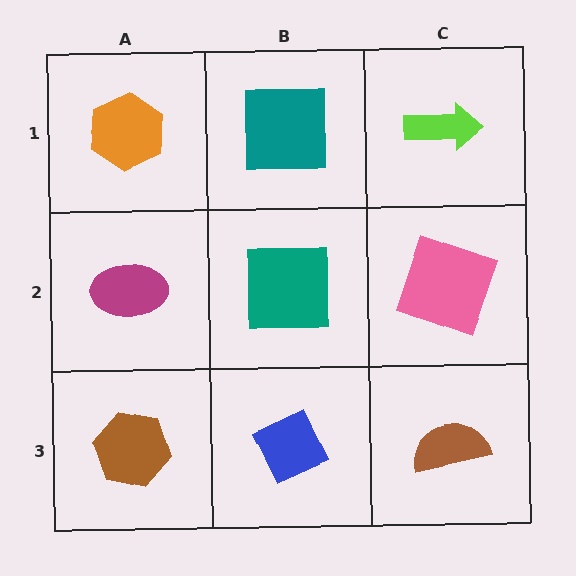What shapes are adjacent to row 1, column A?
A magenta ellipse (row 2, column A), a teal square (row 1, column B).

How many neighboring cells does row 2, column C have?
3.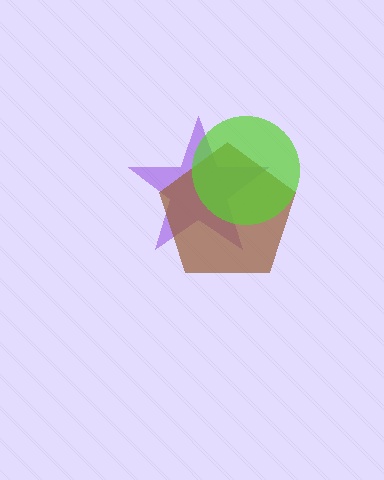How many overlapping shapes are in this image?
There are 3 overlapping shapes in the image.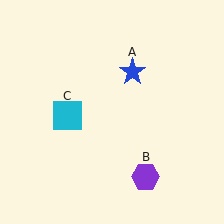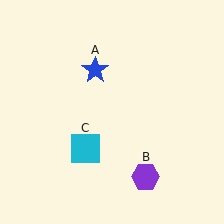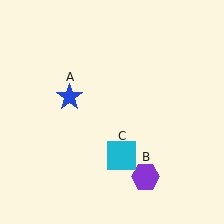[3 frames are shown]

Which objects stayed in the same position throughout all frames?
Purple hexagon (object B) remained stationary.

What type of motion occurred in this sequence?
The blue star (object A), cyan square (object C) rotated counterclockwise around the center of the scene.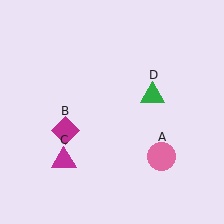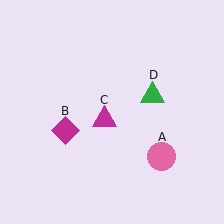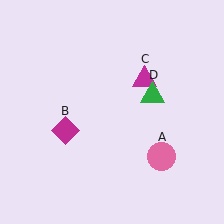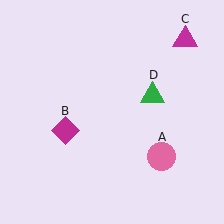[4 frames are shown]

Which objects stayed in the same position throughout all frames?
Pink circle (object A) and magenta diamond (object B) and green triangle (object D) remained stationary.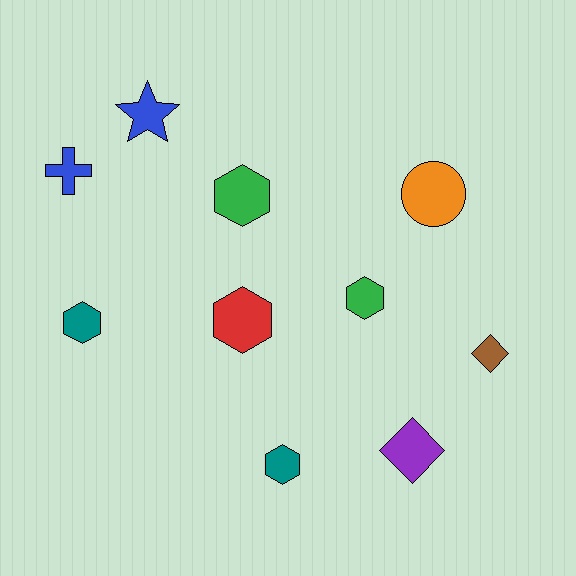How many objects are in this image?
There are 10 objects.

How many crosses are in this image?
There is 1 cross.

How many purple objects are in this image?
There is 1 purple object.